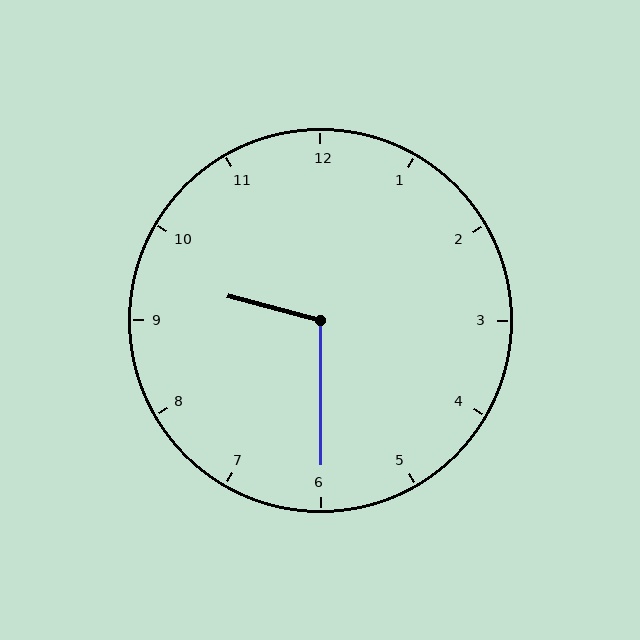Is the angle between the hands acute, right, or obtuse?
It is obtuse.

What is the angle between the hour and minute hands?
Approximately 105 degrees.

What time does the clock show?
9:30.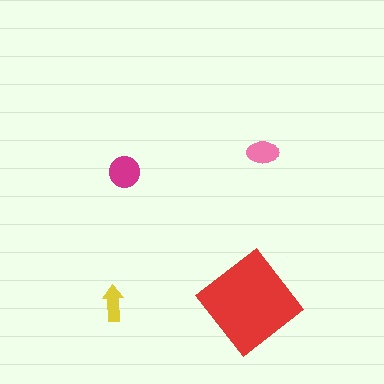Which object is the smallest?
The yellow arrow.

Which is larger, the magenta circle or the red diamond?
The red diamond.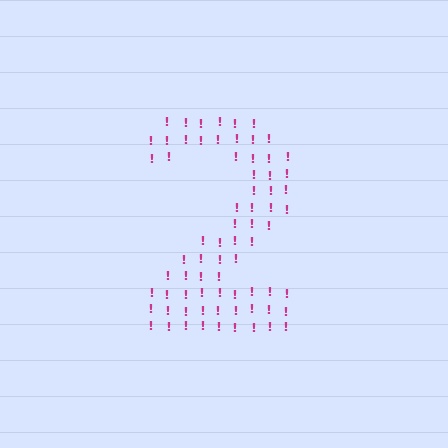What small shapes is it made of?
It is made of small exclamation marks.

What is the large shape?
The large shape is the digit 2.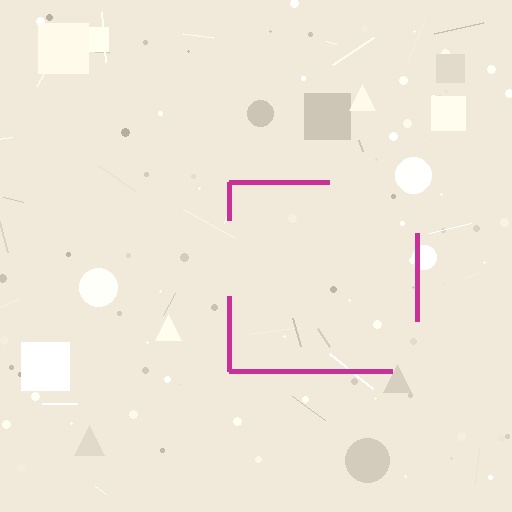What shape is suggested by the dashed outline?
The dashed outline suggests a square.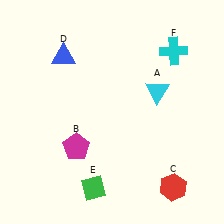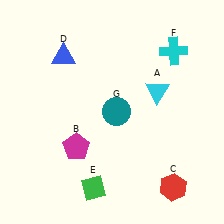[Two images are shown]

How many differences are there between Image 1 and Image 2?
There is 1 difference between the two images.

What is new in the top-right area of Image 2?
A teal circle (G) was added in the top-right area of Image 2.